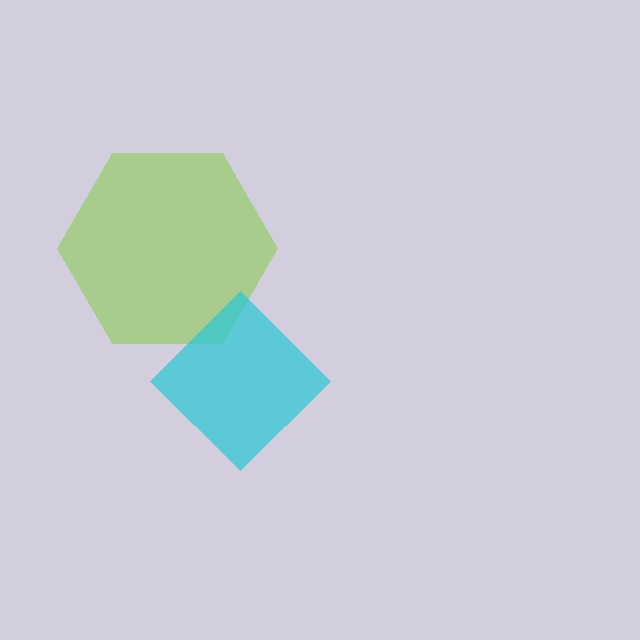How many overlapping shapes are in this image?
There are 2 overlapping shapes in the image.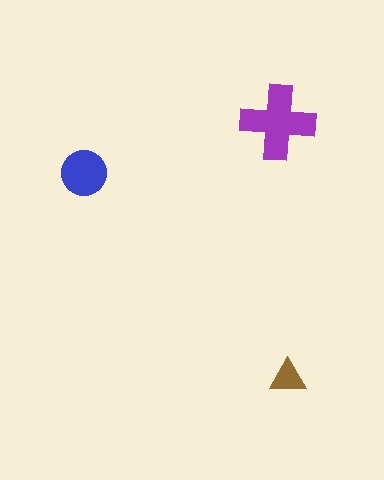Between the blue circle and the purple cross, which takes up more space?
The purple cross.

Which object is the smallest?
The brown triangle.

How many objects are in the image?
There are 3 objects in the image.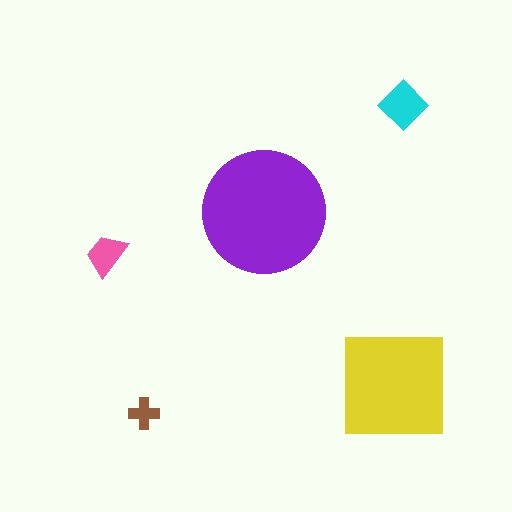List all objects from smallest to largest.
The brown cross, the pink trapezoid, the cyan diamond, the yellow square, the purple circle.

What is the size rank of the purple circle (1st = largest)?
1st.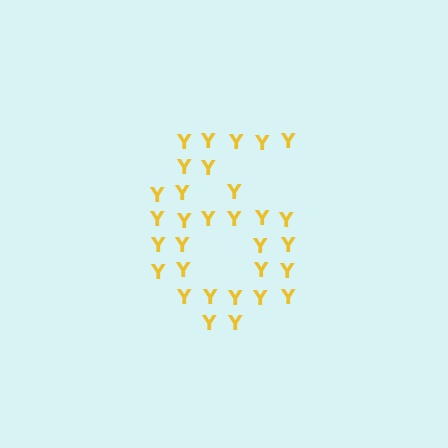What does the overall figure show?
The overall figure shows the digit 6.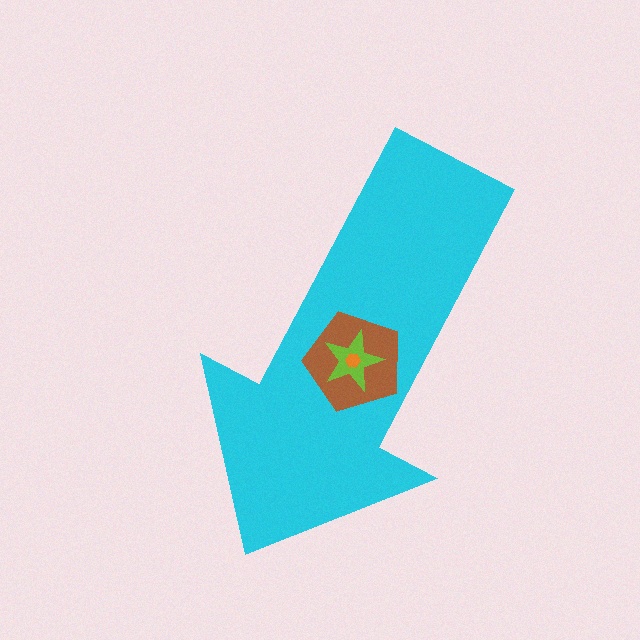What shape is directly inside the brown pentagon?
The lime star.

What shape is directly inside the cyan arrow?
The brown pentagon.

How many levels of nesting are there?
4.